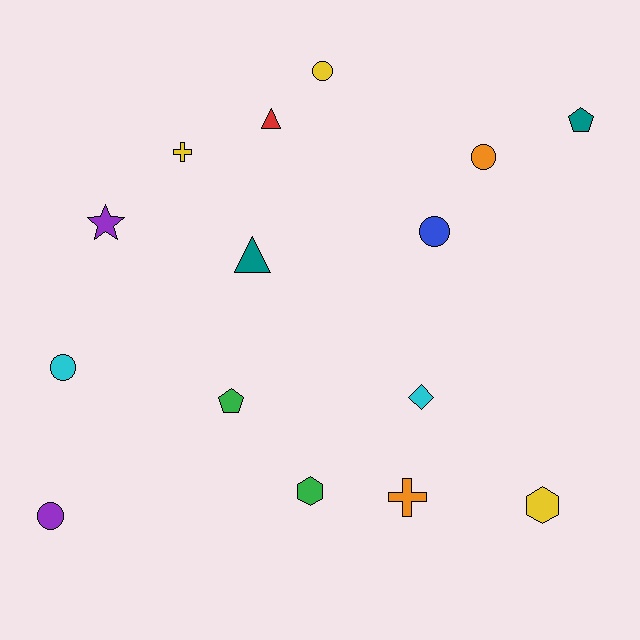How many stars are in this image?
There is 1 star.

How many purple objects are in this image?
There are 2 purple objects.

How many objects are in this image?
There are 15 objects.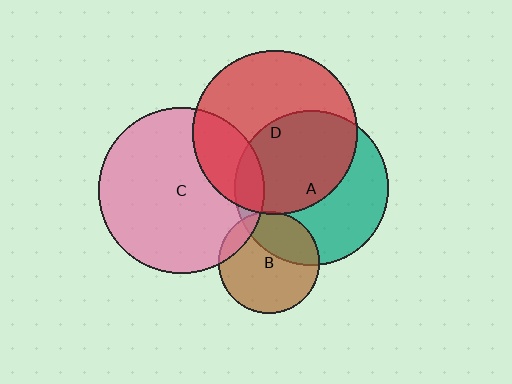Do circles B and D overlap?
Yes.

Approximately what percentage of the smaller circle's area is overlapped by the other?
Approximately 5%.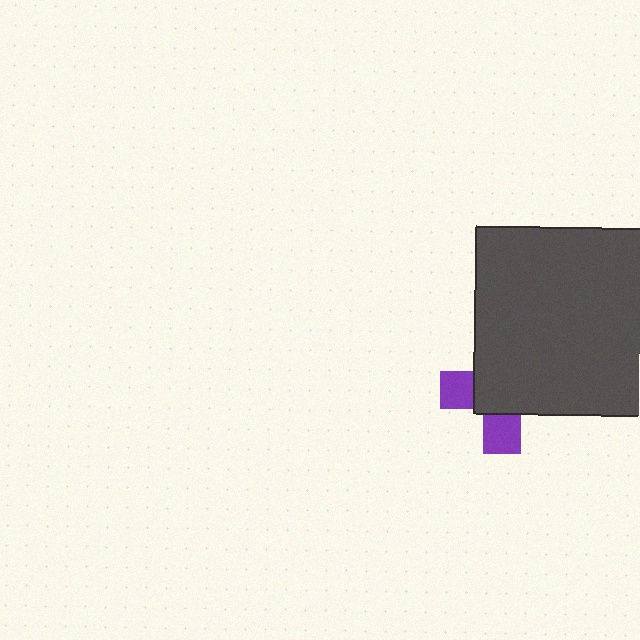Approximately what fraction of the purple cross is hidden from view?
Roughly 66% of the purple cross is hidden behind the dark gray rectangle.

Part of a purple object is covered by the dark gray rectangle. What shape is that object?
It is a cross.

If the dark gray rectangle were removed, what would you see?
You would see the complete purple cross.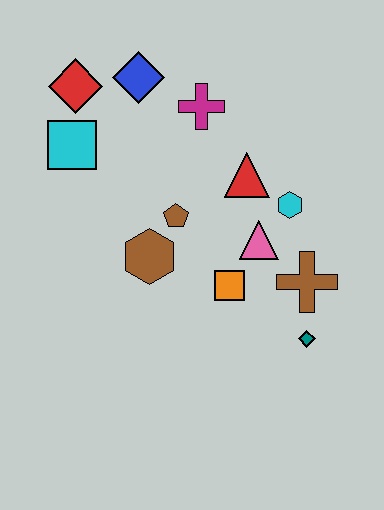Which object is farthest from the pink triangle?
The red diamond is farthest from the pink triangle.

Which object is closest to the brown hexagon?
The brown pentagon is closest to the brown hexagon.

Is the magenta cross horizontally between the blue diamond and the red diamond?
No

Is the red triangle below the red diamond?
Yes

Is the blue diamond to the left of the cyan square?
No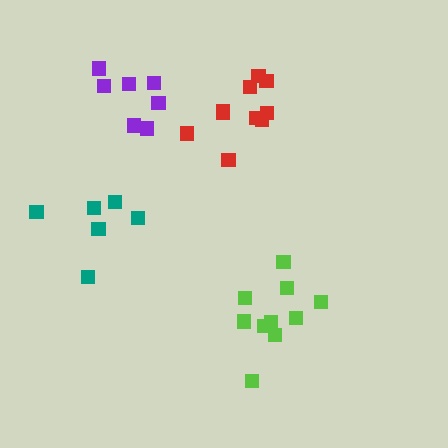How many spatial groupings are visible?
There are 4 spatial groupings.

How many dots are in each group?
Group 1: 10 dots, Group 2: 6 dots, Group 3: 10 dots, Group 4: 7 dots (33 total).